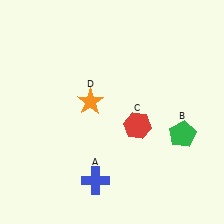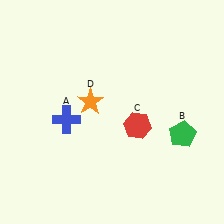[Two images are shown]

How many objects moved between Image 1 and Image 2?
1 object moved between the two images.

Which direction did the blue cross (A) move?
The blue cross (A) moved up.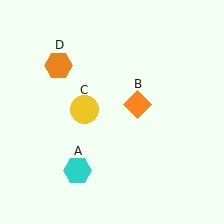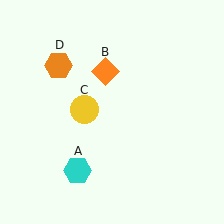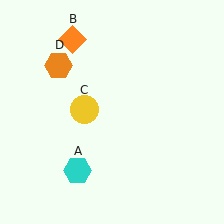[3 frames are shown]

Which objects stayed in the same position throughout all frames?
Cyan hexagon (object A) and yellow circle (object C) and orange hexagon (object D) remained stationary.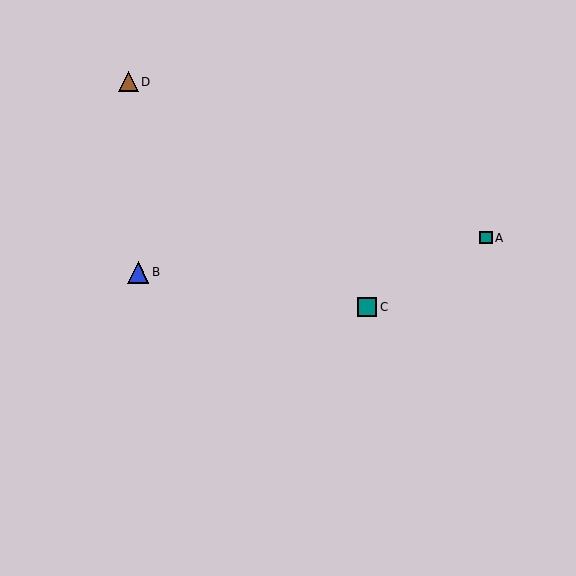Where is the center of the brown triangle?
The center of the brown triangle is at (128, 82).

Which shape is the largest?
The blue triangle (labeled B) is the largest.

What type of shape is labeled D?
Shape D is a brown triangle.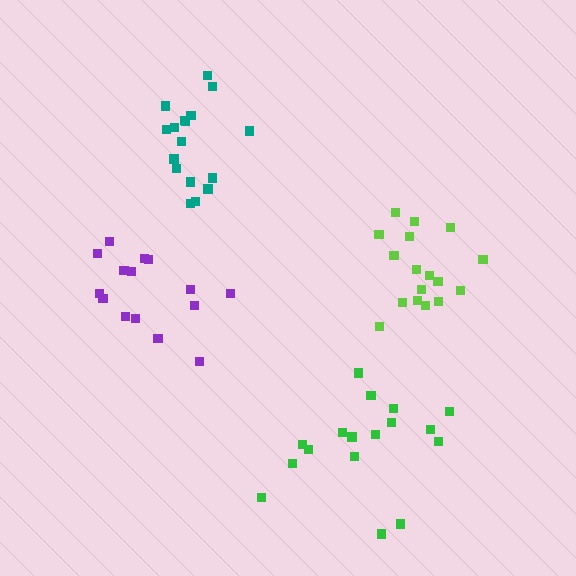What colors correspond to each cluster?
The clusters are colored: lime, purple, teal, green.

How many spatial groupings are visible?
There are 4 spatial groupings.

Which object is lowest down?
The green cluster is bottommost.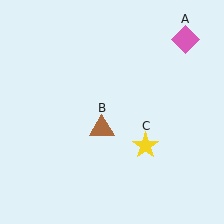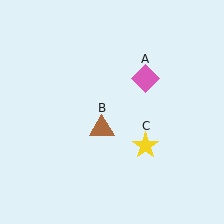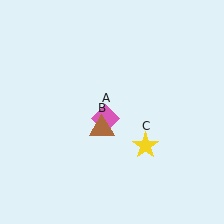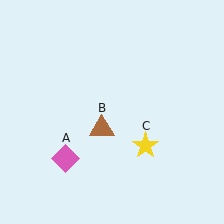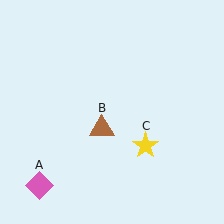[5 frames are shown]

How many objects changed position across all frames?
1 object changed position: pink diamond (object A).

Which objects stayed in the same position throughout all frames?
Brown triangle (object B) and yellow star (object C) remained stationary.